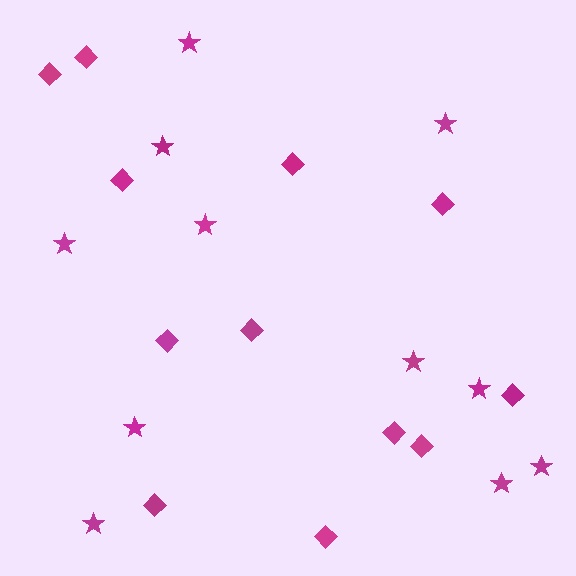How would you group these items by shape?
There are 2 groups: one group of stars (11) and one group of diamonds (12).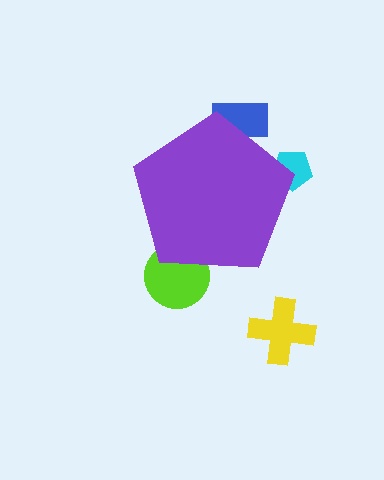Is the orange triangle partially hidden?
Yes, the orange triangle is partially hidden behind the purple pentagon.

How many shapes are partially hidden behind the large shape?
4 shapes are partially hidden.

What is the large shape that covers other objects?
A purple pentagon.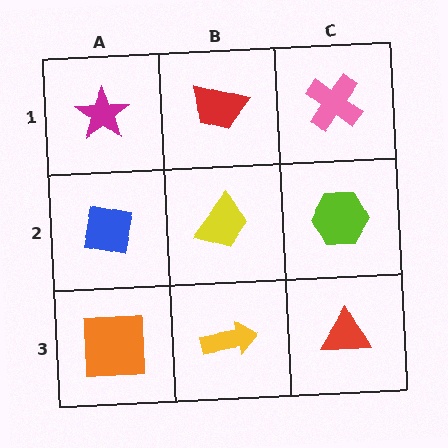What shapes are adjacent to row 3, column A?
A blue square (row 2, column A), a yellow arrow (row 3, column B).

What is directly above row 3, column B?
A yellow trapezoid.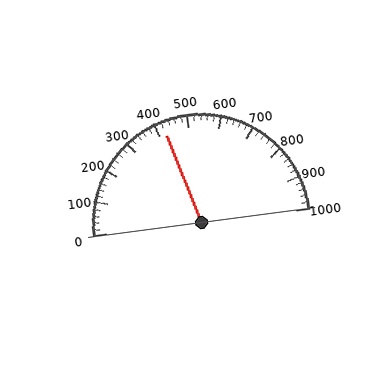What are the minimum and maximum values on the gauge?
The gauge ranges from 0 to 1000.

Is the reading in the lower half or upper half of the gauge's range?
The reading is in the lower half of the range (0 to 1000).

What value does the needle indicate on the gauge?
The needle indicates approximately 420.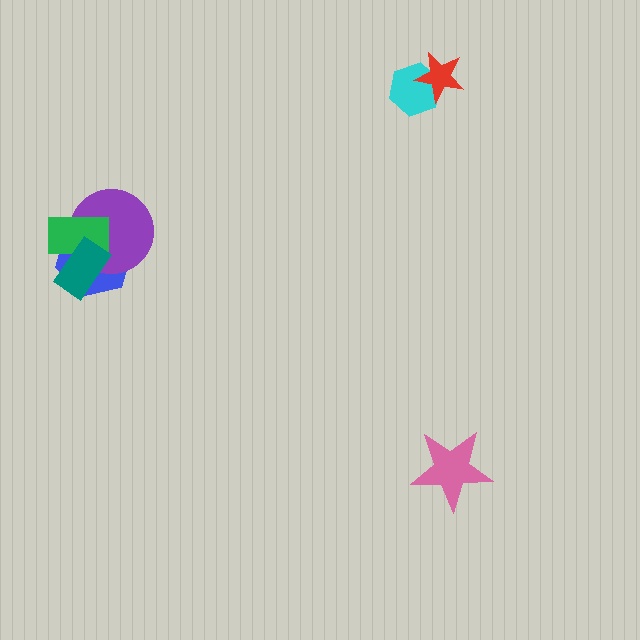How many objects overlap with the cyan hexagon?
1 object overlaps with the cyan hexagon.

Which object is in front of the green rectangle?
The teal rectangle is in front of the green rectangle.